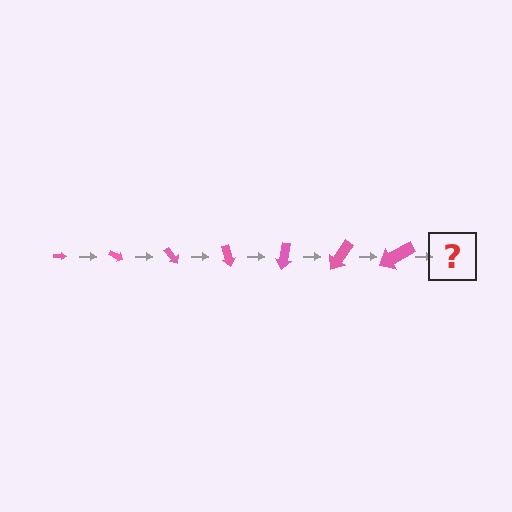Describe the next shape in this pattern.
It should be an arrow, larger than the previous one and rotated 175 degrees from the start.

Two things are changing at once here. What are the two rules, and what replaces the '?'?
The two rules are that the arrow grows larger each step and it rotates 25 degrees each step. The '?' should be an arrow, larger than the previous one and rotated 175 degrees from the start.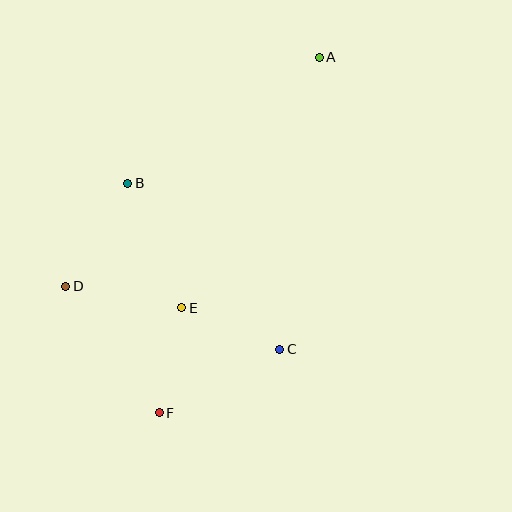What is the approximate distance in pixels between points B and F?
The distance between B and F is approximately 232 pixels.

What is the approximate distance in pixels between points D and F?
The distance between D and F is approximately 157 pixels.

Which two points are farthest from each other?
Points A and F are farthest from each other.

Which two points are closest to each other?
Points C and E are closest to each other.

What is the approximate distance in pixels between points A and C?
The distance between A and C is approximately 295 pixels.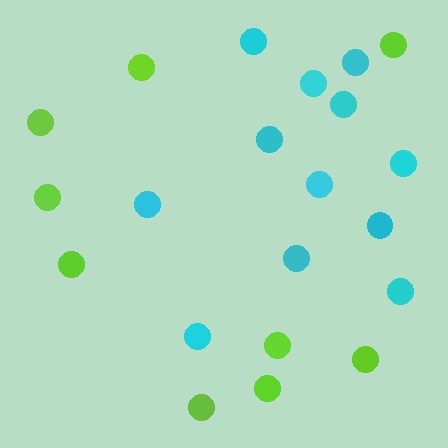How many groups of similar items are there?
There are 2 groups: one group of cyan circles (12) and one group of lime circles (9).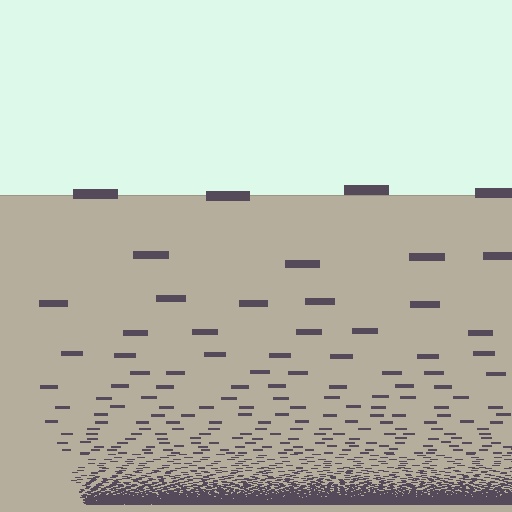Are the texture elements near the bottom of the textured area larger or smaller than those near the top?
Smaller. The gradient is inverted — elements near the bottom are smaller and denser.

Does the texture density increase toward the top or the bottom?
Density increases toward the bottom.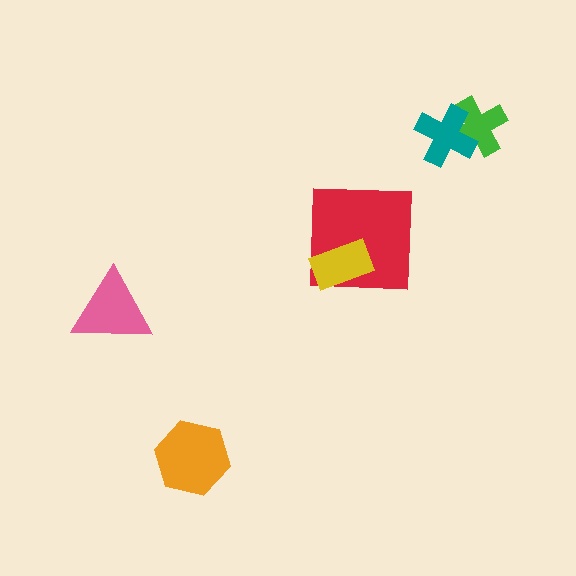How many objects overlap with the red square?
1 object overlaps with the red square.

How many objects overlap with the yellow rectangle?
1 object overlaps with the yellow rectangle.